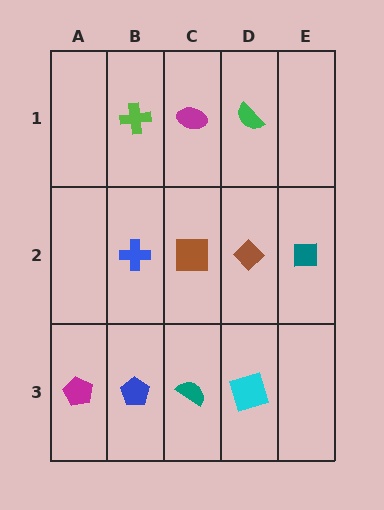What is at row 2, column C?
A brown square.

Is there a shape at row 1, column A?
No, that cell is empty.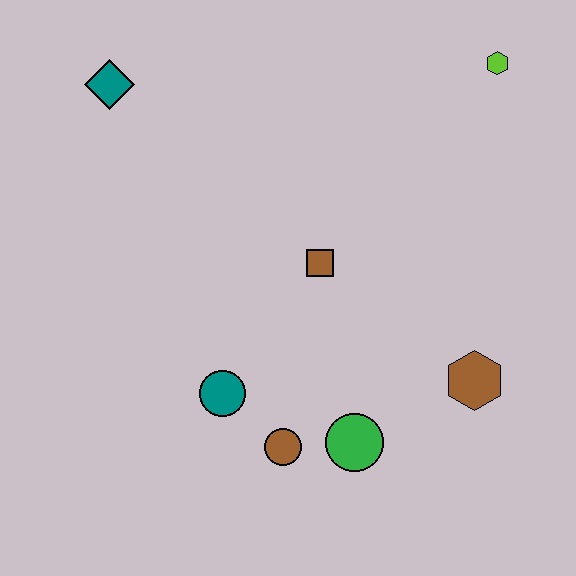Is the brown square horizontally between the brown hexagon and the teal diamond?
Yes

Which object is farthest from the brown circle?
The lime hexagon is farthest from the brown circle.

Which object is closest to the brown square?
The teal circle is closest to the brown square.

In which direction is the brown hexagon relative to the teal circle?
The brown hexagon is to the right of the teal circle.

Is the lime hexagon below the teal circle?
No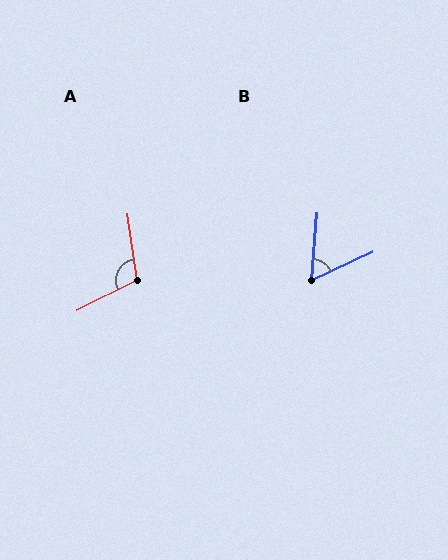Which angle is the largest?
A, at approximately 109 degrees.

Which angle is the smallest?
B, at approximately 61 degrees.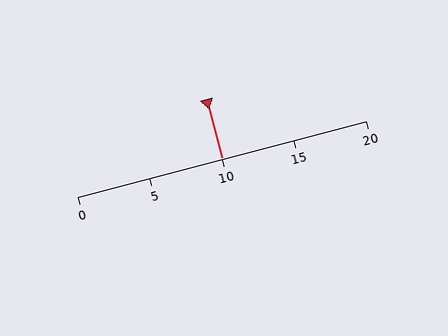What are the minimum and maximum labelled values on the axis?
The axis runs from 0 to 20.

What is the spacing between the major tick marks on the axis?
The major ticks are spaced 5 apart.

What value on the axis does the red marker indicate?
The marker indicates approximately 10.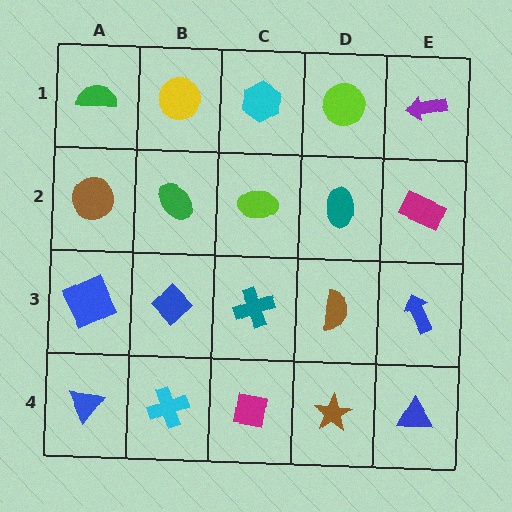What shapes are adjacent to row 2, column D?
A lime circle (row 1, column D), a brown semicircle (row 3, column D), a lime ellipse (row 2, column C), a magenta rectangle (row 2, column E).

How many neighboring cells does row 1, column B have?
3.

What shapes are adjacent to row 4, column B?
A blue diamond (row 3, column B), a blue triangle (row 4, column A), a magenta square (row 4, column C).